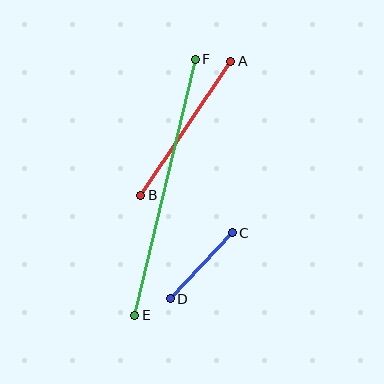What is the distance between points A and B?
The distance is approximately 161 pixels.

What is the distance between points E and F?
The distance is approximately 263 pixels.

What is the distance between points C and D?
The distance is approximately 90 pixels.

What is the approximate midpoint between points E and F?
The midpoint is at approximately (165, 187) pixels.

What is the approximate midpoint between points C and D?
The midpoint is at approximately (201, 266) pixels.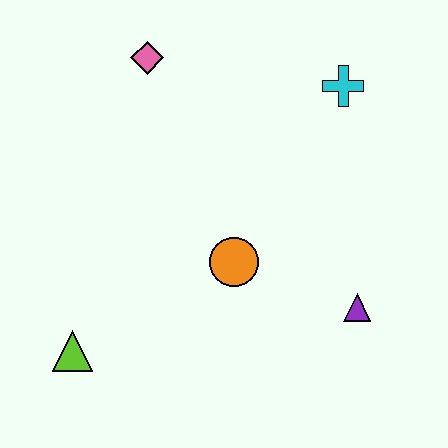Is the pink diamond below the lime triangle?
No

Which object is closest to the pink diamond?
The cyan cross is closest to the pink diamond.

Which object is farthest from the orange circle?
The pink diamond is farthest from the orange circle.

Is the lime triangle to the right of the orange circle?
No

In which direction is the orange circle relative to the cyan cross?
The orange circle is below the cyan cross.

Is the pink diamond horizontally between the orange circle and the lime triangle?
Yes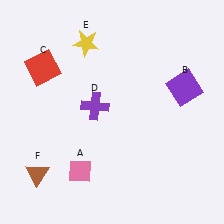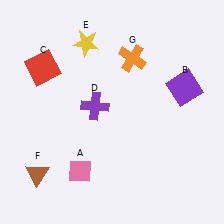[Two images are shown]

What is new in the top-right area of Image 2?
An orange cross (G) was added in the top-right area of Image 2.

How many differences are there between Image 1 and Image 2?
There is 1 difference between the two images.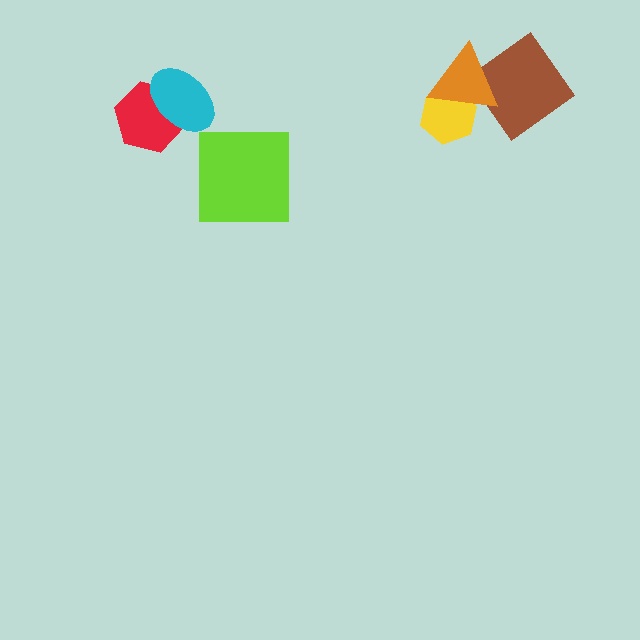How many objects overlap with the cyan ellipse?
1 object overlaps with the cyan ellipse.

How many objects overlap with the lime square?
0 objects overlap with the lime square.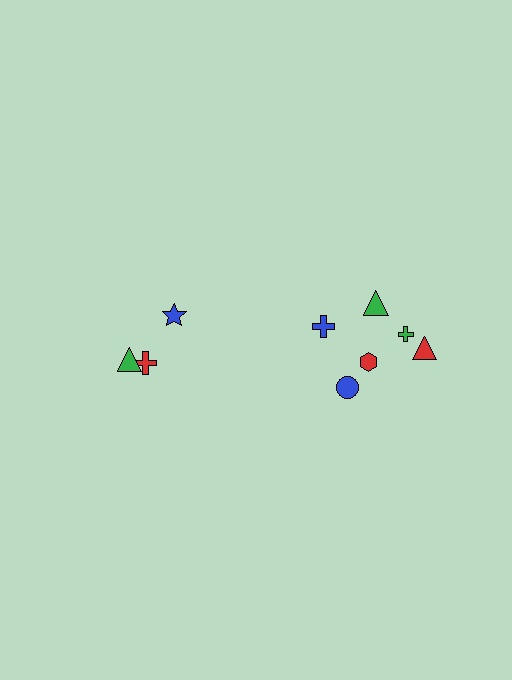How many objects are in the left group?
There are 3 objects.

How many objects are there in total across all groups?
There are 9 objects.